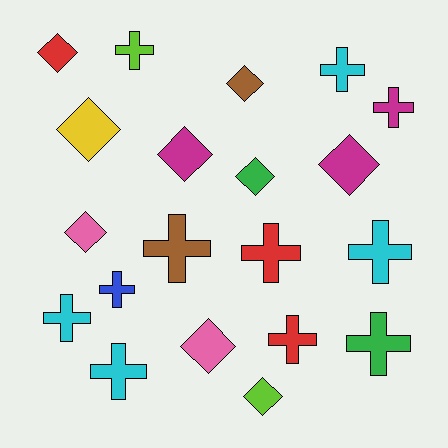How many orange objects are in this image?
There are no orange objects.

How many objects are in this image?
There are 20 objects.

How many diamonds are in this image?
There are 9 diamonds.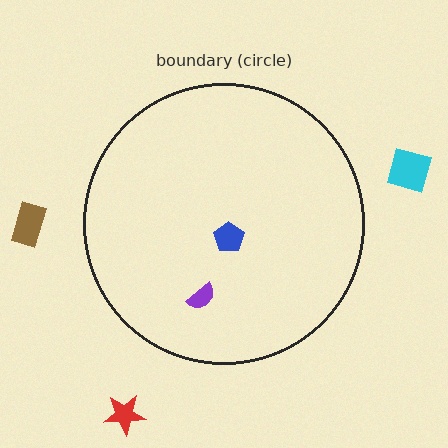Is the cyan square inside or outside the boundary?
Outside.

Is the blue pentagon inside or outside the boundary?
Inside.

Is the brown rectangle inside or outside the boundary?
Outside.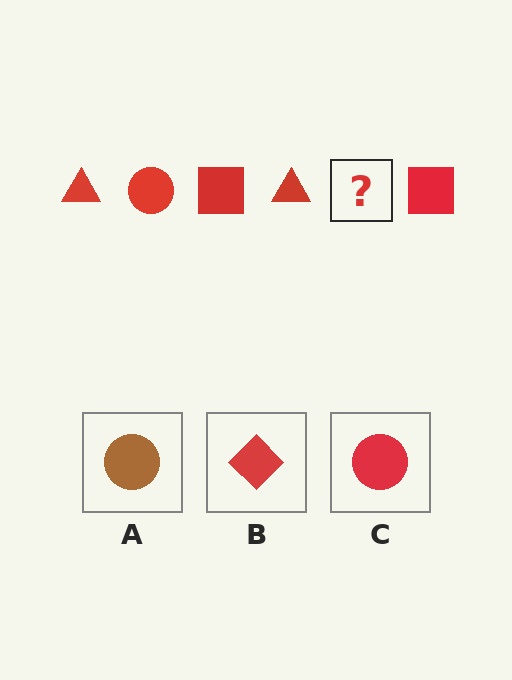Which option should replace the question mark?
Option C.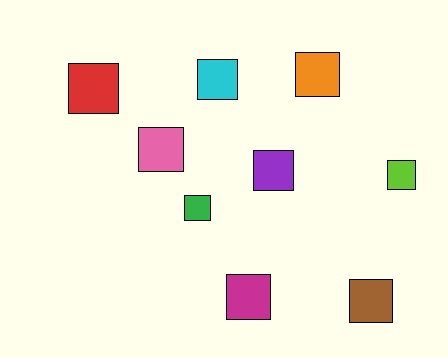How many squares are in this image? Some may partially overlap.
There are 9 squares.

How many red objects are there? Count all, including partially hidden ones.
There is 1 red object.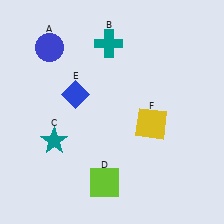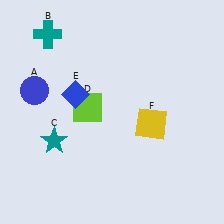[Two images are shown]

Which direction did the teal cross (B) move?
The teal cross (B) moved left.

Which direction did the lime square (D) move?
The lime square (D) moved up.